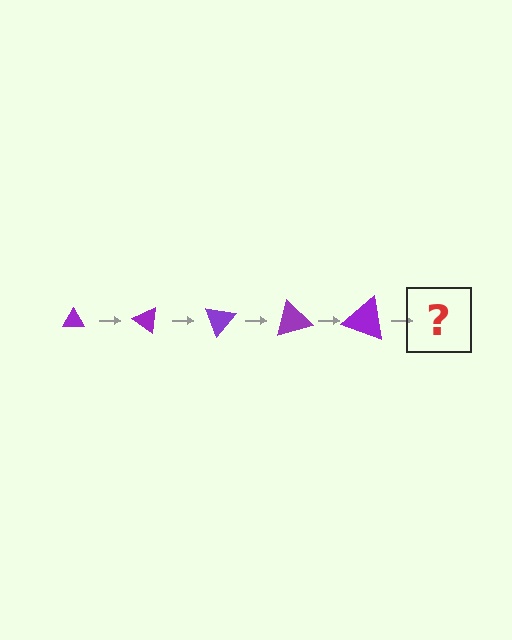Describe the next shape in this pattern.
It should be a triangle, larger than the previous one and rotated 175 degrees from the start.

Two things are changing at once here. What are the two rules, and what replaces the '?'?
The two rules are that the triangle grows larger each step and it rotates 35 degrees each step. The '?' should be a triangle, larger than the previous one and rotated 175 degrees from the start.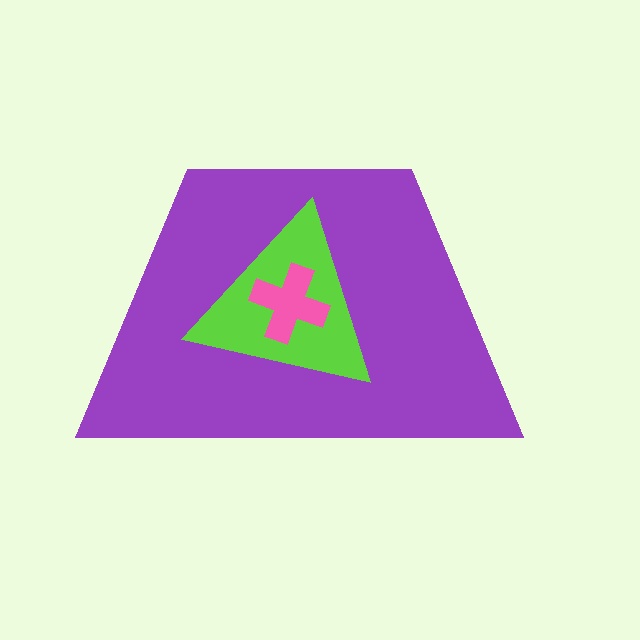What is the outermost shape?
The purple trapezoid.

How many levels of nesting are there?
3.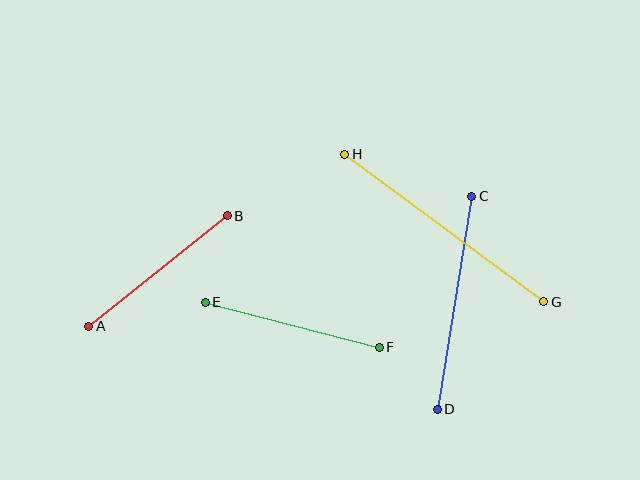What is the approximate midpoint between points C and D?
The midpoint is at approximately (455, 303) pixels.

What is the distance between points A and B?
The distance is approximately 177 pixels.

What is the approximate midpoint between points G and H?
The midpoint is at approximately (444, 228) pixels.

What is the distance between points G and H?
The distance is approximately 248 pixels.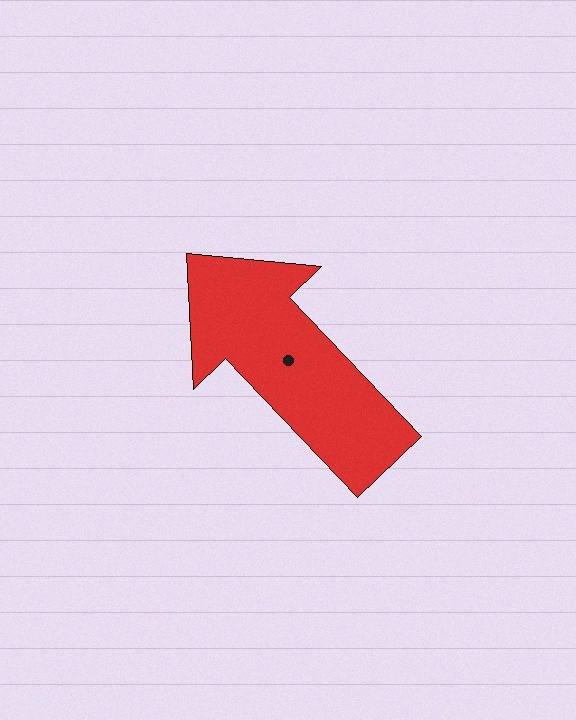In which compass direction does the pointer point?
Northwest.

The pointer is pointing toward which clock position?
Roughly 11 o'clock.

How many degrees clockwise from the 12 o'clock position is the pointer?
Approximately 316 degrees.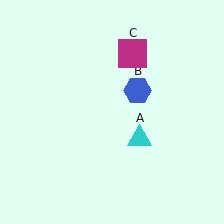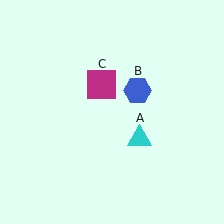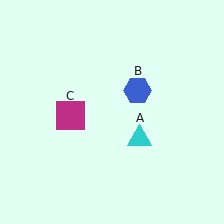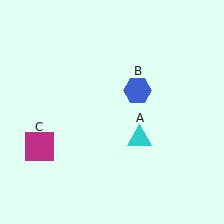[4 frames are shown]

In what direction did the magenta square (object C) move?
The magenta square (object C) moved down and to the left.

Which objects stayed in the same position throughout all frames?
Cyan triangle (object A) and blue hexagon (object B) remained stationary.